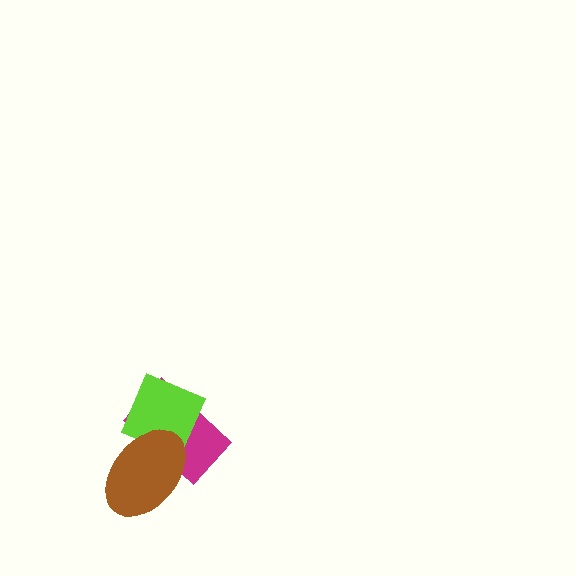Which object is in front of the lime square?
The brown ellipse is in front of the lime square.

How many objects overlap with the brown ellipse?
2 objects overlap with the brown ellipse.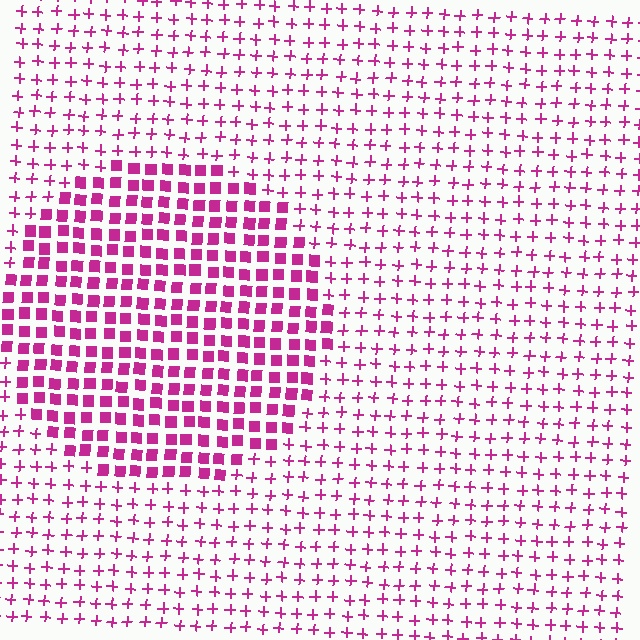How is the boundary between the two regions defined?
The boundary is defined by a change in element shape: squares inside vs. plus signs outside. All elements share the same color and spacing.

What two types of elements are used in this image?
The image uses squares inside the circle region and plus signs outside it.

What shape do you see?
I see a circle.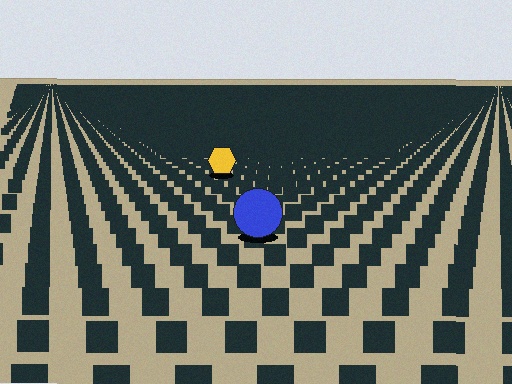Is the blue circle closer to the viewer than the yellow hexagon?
Yes. The blue circle is closer — you can tell from the texture gradient: the ground texture is coarser near it.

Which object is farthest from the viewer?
The yellow hexagon is farthest from the viewer. It appears smaller and the ground texture around it is denser.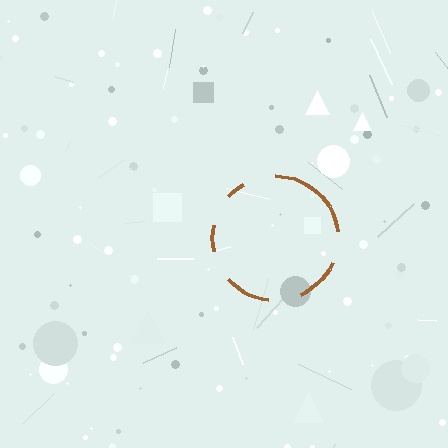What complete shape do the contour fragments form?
The contour fragments form a circle.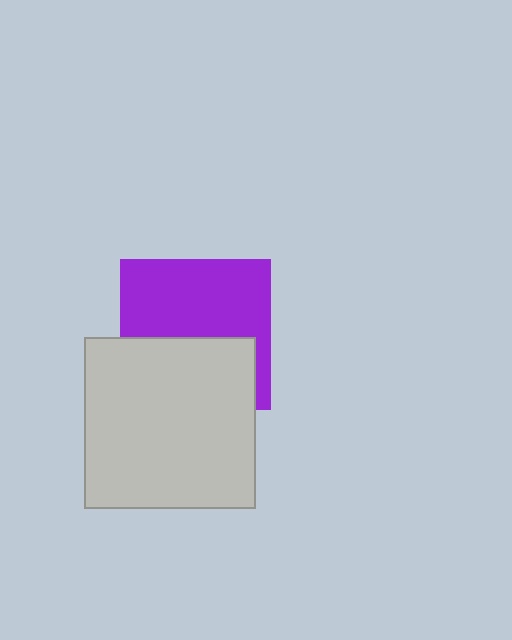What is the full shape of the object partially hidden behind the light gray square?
The partially hidden object is a purple square.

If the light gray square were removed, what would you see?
You would see the complete purple square.